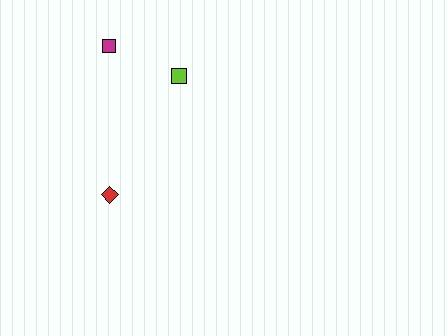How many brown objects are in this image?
There are no brown objects.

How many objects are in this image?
There are 3 objects.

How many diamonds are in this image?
There is 1 diamond.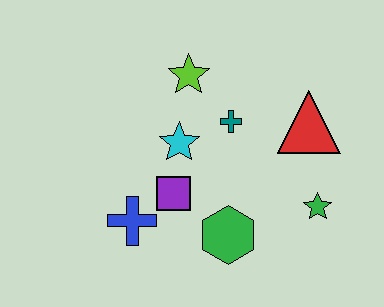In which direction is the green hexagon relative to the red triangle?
The green hexagon is below the red triangle.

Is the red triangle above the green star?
Yes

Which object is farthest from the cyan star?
The green star is farthest from the cyan star.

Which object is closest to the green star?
The red triangle is closest to the green star.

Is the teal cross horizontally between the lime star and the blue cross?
No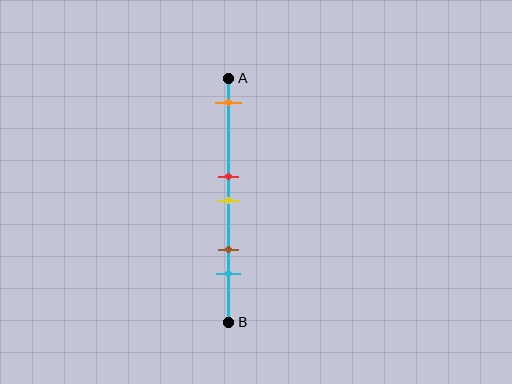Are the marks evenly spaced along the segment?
No, the marks are not evenly spaced.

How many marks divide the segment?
There are 5 marks dividing the segment.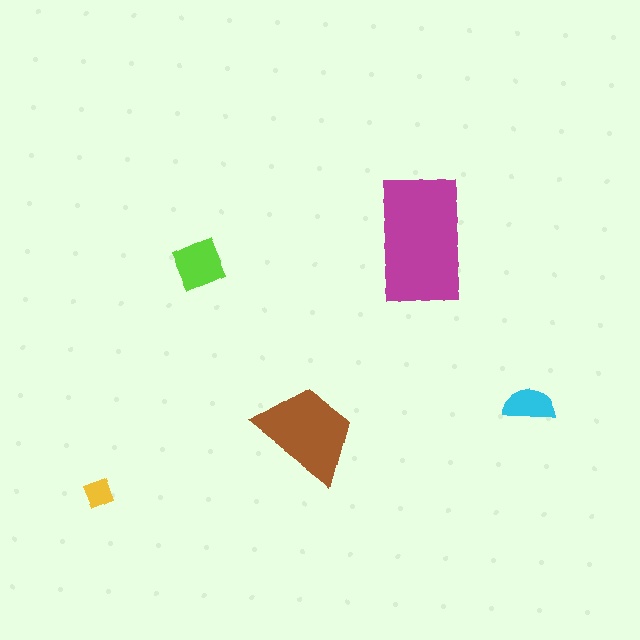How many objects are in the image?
There are 5 objects in the image.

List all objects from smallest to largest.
The yellow diamond, the cyan semicircle, the lime square, the brown trapezoid, the magenta rectangle.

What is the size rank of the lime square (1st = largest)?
3rd.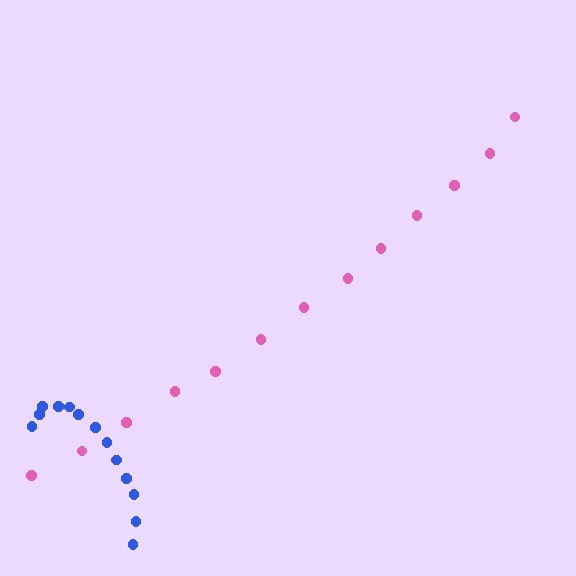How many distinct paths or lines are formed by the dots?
There are 2 distinct paths.